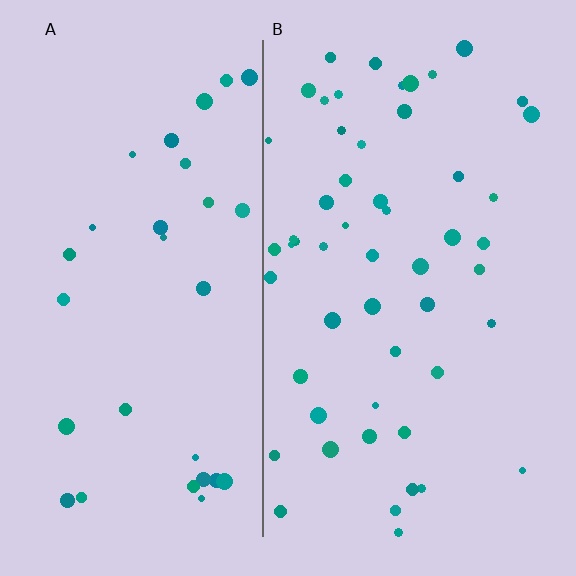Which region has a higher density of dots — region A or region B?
B (the right).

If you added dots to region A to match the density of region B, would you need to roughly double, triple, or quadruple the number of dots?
Approximately double.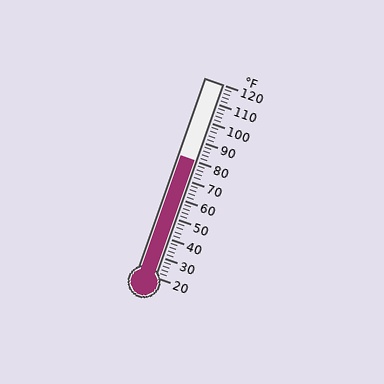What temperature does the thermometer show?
The thermometer shows approximately 80°F.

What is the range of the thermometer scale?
The thermometer scale ranges from 20°F to 120°F.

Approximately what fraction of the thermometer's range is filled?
The thermometer is filled to approximately 60% of its range.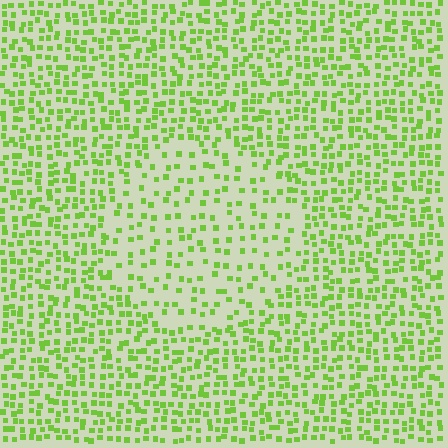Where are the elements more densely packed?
The elements are more densely packed outside the circle boundary.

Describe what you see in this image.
The image contains small lime elements arranged at two different densities. A circle-shaped region is visible where the elements are less densely packed than the surrounding area.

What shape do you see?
I see a circle.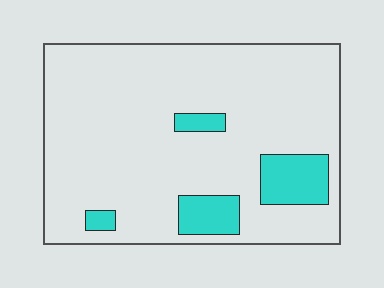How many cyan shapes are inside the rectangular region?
4.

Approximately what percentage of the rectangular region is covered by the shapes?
Approximately 15%.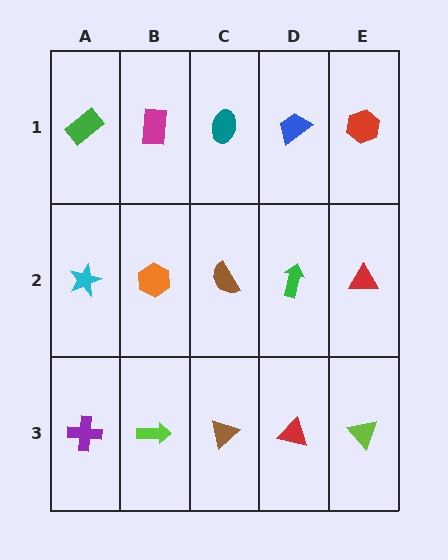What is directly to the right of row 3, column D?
A lime triangle.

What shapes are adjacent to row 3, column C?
A brown semicircle (row 2, column C), a lime arrow (row 3, column B), a red triangle (row 3, column D).